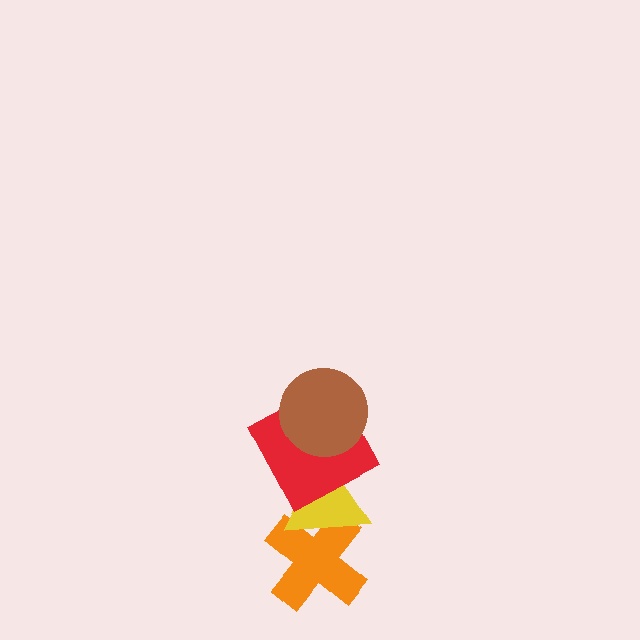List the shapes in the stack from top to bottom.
From top to bottom: the brown circle, the red square, the yellow triangle, the orange cross.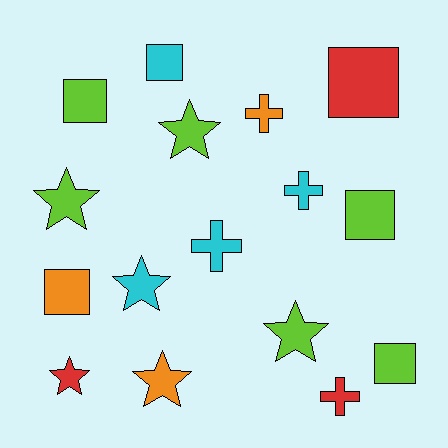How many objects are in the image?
There are 16 objects.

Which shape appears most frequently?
Square, with 6 objects.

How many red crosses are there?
There is 1 red cross.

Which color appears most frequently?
Lime, with 6 objects.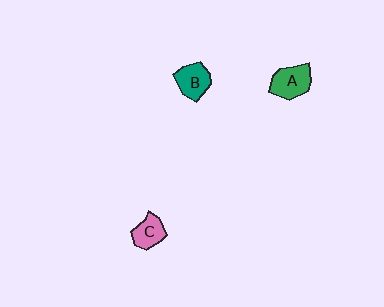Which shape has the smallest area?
Shape C (pink).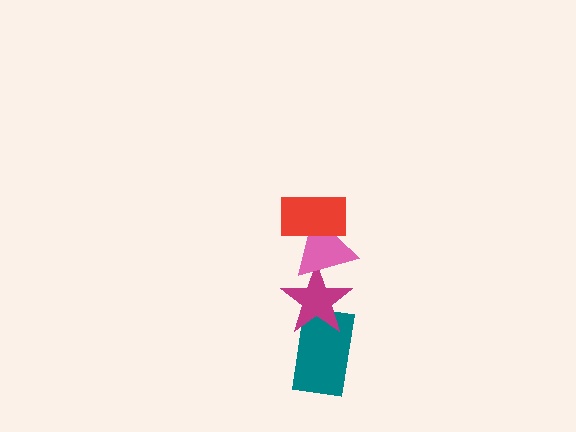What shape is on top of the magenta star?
The pink triangle is on top of the magenta star.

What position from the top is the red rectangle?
The red rectangle is 1st from the top.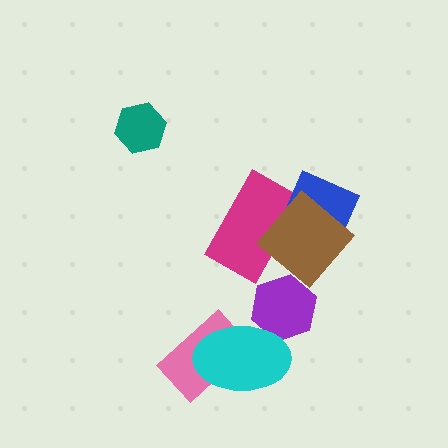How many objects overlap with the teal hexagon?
0 objects overlap with the teal hexagon.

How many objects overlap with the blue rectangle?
1 object overlaps with the blue rectangle.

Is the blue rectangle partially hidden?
Yes, it is partially covered by another shape.